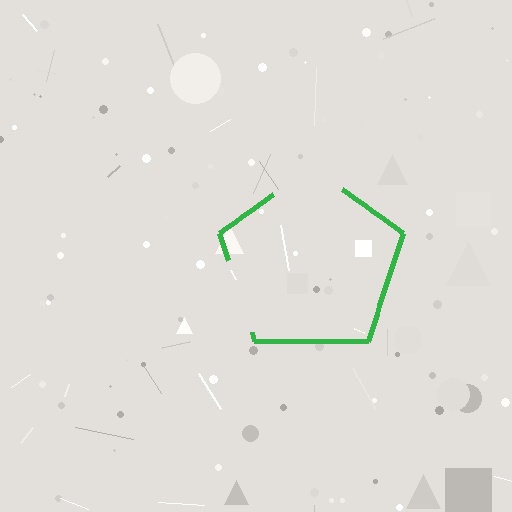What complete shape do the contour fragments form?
The contour fragments form a pentagon.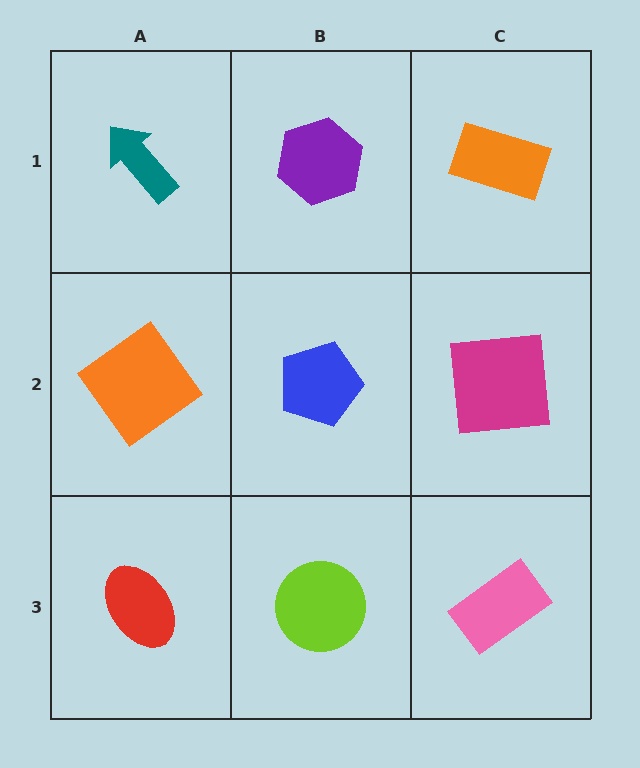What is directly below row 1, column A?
An orange diamond.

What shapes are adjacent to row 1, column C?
A magenta square (row 2, column C), a purple hexagon (row 1, column B).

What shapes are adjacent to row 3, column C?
A magenta square (row 2, column C), a lime circle (row 3, column B).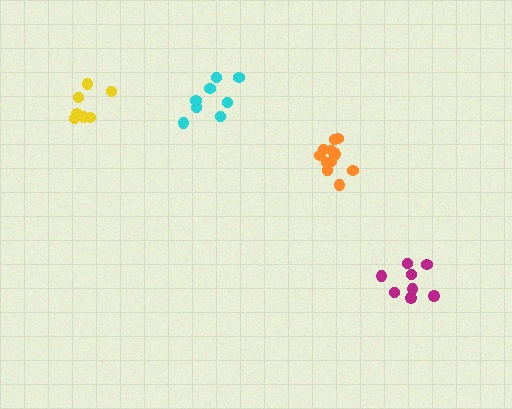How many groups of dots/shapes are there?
There are 4 groups.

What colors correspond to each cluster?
The clusters are colored: magenta, yellow, orange, cyan.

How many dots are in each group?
Group 1: 8 dots, Group 2: 7 dots, Group 3: 11 dots, Group 4: 8 dots (34 total).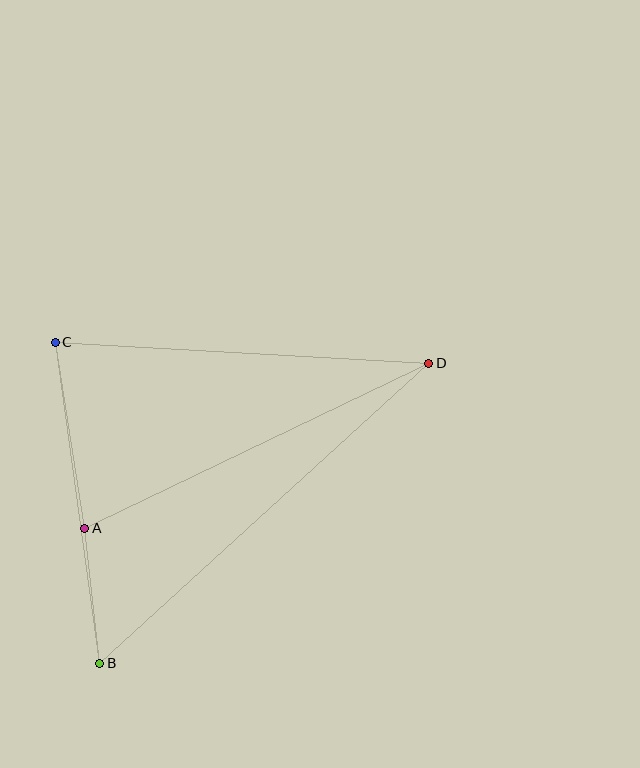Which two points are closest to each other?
Points A and B are closest to each other.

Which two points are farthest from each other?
Points B and D are farthest from each other.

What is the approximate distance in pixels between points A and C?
The distance between A and C is approximately 188 pixels.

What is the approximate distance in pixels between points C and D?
The distance between C and D is approximately 374 pixels.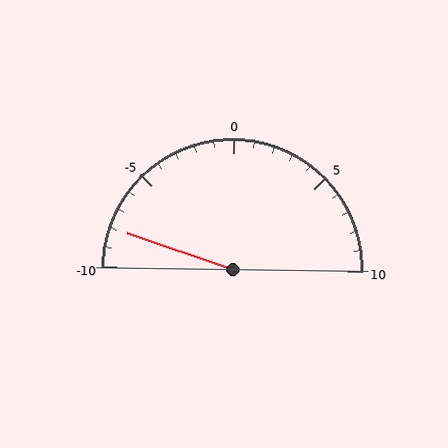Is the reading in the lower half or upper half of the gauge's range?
The reading is in the lower half of the range (-10 to 10).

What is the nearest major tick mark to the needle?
The nearest major tick mark is -10.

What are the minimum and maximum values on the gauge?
The gauge ranges from -10 to 10.